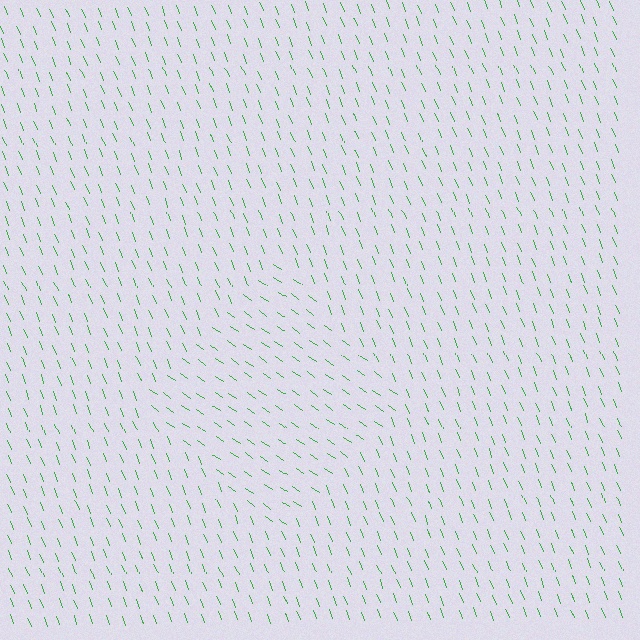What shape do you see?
I see a diamond.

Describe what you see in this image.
The image is filled with small green line segments. A diamond region in the image has lines oriented differently from the surrounding lines, creating a visible texture boundary.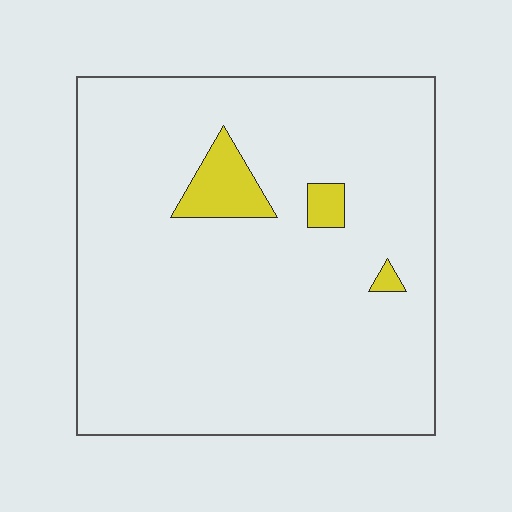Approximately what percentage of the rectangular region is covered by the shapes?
Approximately 5%.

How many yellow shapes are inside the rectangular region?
3.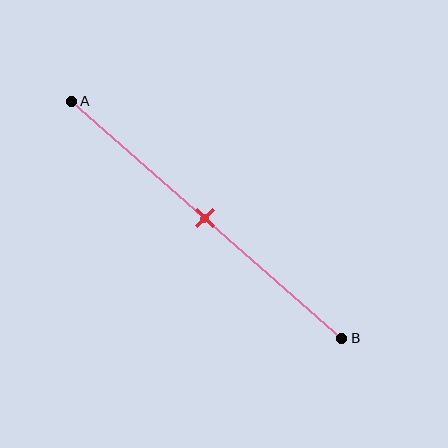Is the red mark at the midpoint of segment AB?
Yes, the mark is approximately at the midpoint.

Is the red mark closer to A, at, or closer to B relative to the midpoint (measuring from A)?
The red mark is approximately at the midpoint of segment AB.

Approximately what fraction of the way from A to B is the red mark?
The red mark is approximately 50% of the way from A to B.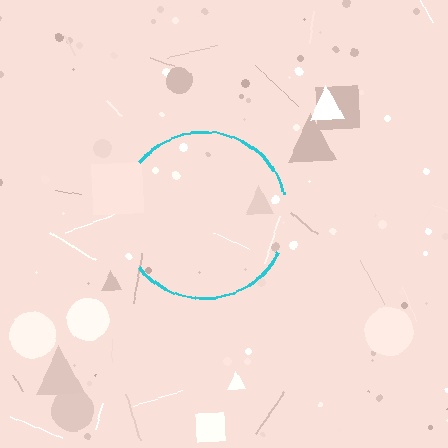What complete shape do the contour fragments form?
The contour fragments form a circle.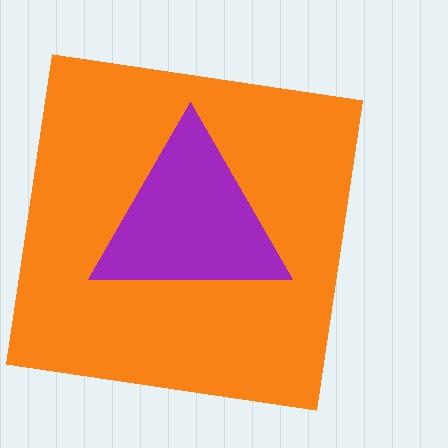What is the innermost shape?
The purple triangle.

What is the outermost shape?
The orange square.